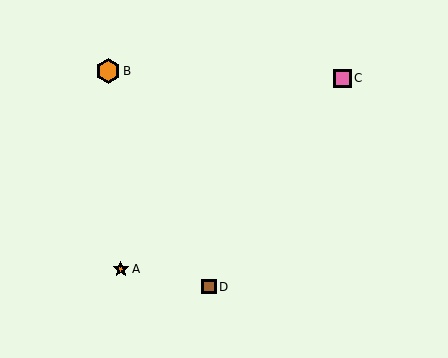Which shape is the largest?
The orange hexagon (labeled B) is the largest.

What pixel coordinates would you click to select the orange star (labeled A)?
Click at (121, 269) to select the orange star A.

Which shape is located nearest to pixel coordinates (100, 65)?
The orange hexagon (labeled B) at (108, 71) is nearest to that location.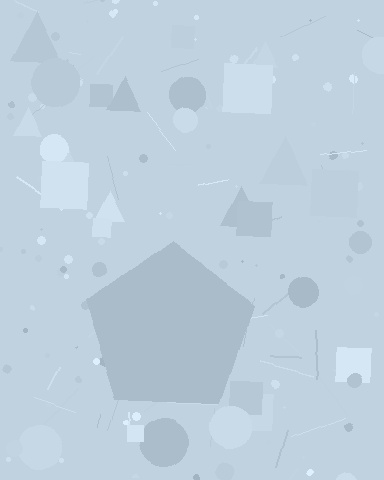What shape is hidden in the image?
A pentagon is hidden in the image.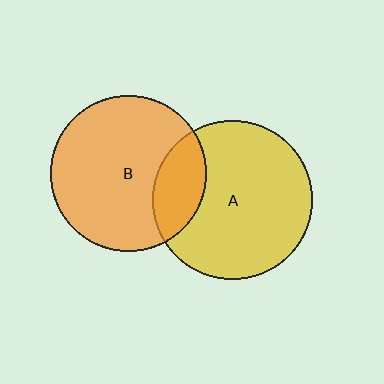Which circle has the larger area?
Circle A (yellow).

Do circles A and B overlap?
Yes.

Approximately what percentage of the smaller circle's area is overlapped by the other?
Approximately 20%.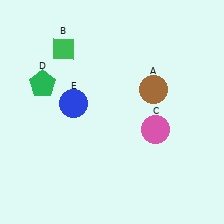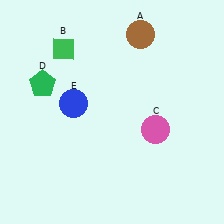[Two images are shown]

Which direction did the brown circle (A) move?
The brown circle (A) moved up.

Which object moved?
The brown circle (A) moved up.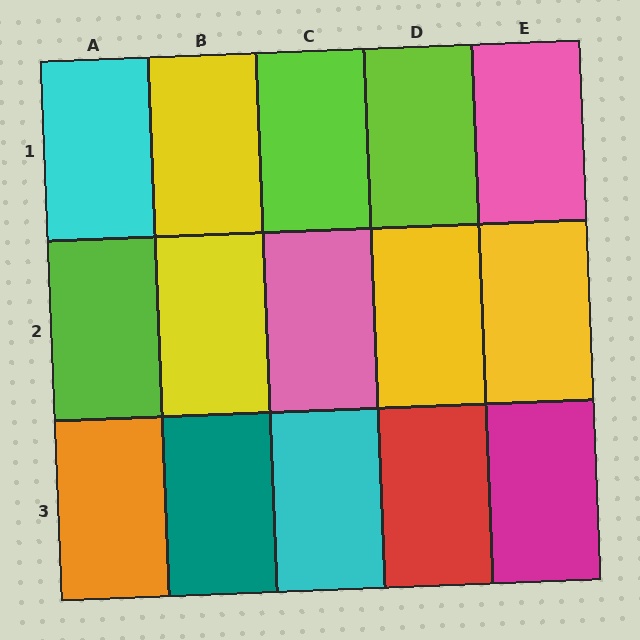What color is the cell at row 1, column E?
Pink.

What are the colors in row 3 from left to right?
Orange, teal, cyan, red, magenta.